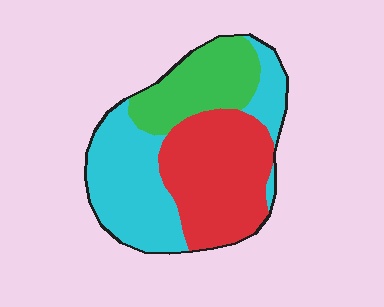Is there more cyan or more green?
Cyan.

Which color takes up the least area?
Green, at roughly 25%.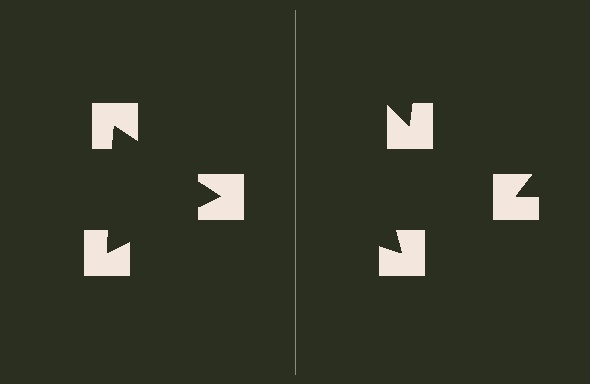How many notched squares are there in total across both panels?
6 — 3 on each side.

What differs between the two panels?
The notched squares are positioned identically on both sides; only the wedge orientations differ. On the left they align to a triangle; on the right they are misaligned.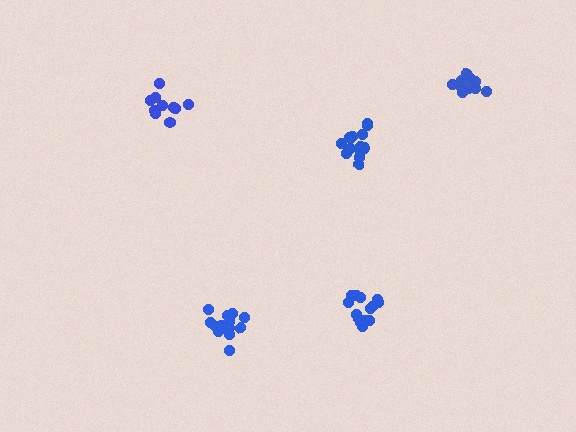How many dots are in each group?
Group 1: 14 dots, Group 2: 10 dots, Group 3: 15 dots, Group 4: 14 dots, Group 5: 15 dots (68 total).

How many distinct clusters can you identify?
There are 5 distinct clusters.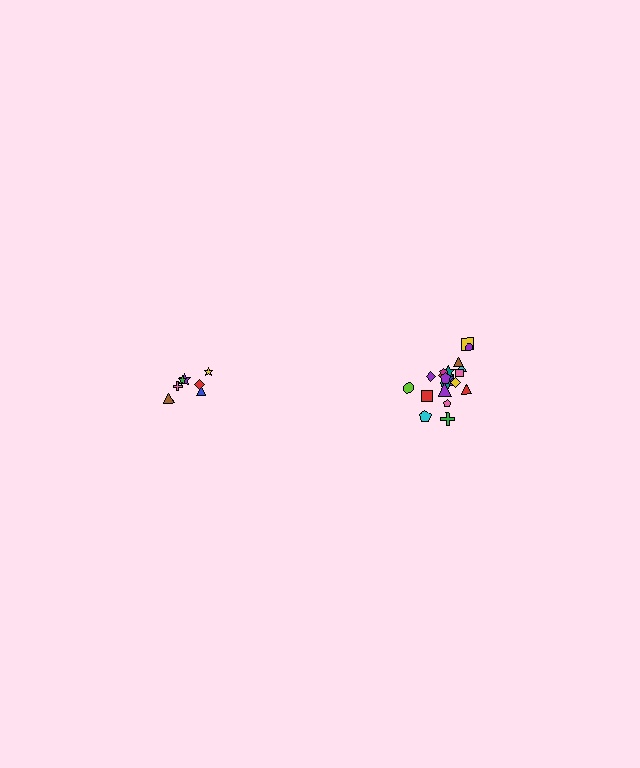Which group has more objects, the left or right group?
The right group.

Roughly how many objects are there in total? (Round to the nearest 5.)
Roughly 30 objects in total.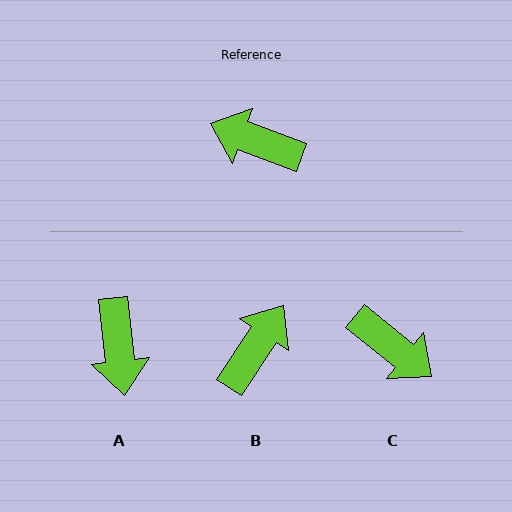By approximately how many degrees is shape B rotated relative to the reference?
Approximately 104 degrees clockwise.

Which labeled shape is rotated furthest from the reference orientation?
C, about 162 degrees away.